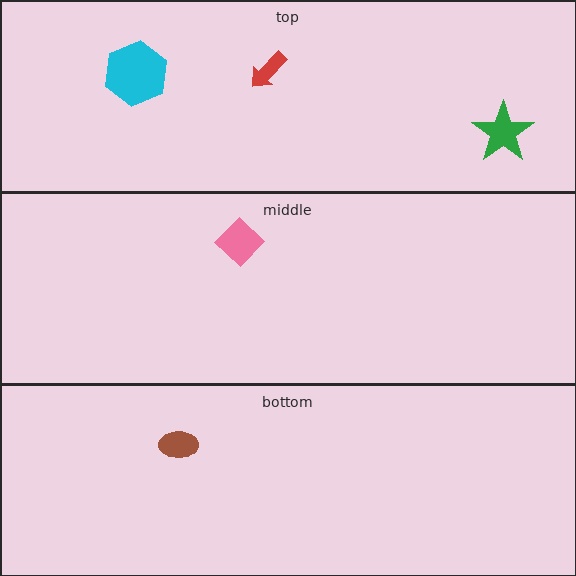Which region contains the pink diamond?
The middle region.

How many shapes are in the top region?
3.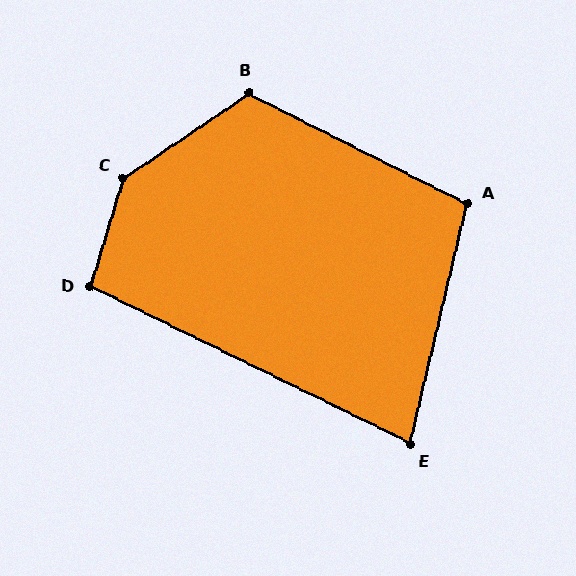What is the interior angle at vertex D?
Approximately 99 degrees (obtuse).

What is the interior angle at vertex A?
Approximately 103 degrees (obtuse).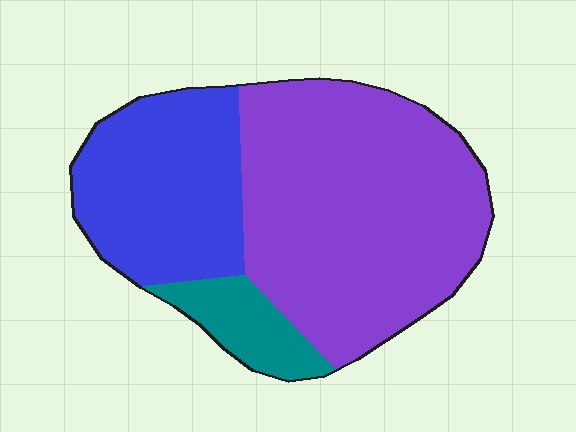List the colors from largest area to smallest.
From largest to smallest: purple, blue, teal.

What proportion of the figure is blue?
Blue takes up about one third (1/3) of the figure.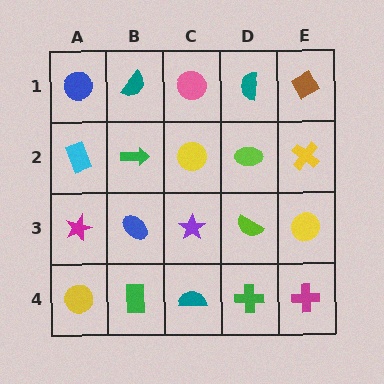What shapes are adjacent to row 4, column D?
A lime semicircle (row 3, column D), a teal semicircle (row 4, column C), a magenta cross (row 4, column E).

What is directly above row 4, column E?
A yellow circle.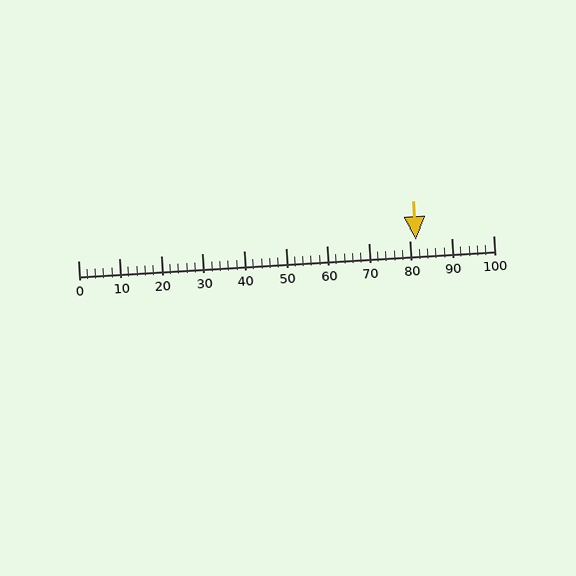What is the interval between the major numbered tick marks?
The major tick marks are spaced 10 units apart.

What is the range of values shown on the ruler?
The ruler shows values from 0 to 100.